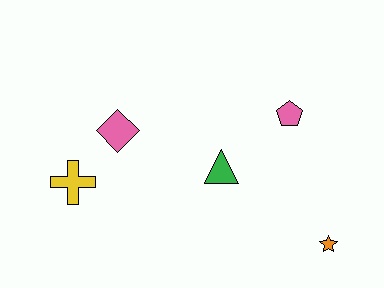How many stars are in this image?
There is 1 star.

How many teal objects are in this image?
There are no teal objects.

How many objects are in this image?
There are 5 objects.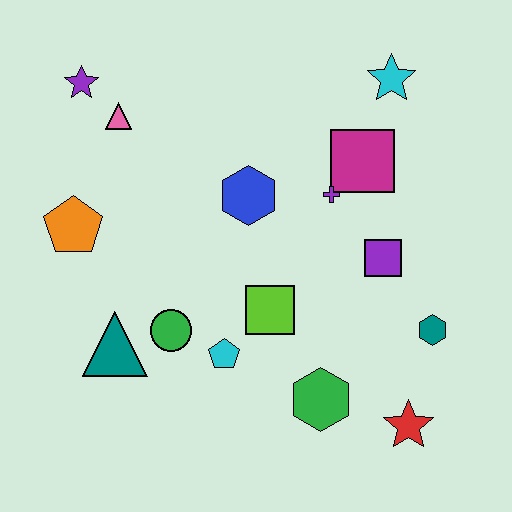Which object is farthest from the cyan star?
The teal triangle is farthest from the cyan star.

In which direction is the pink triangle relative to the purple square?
The pink triangle is to the left of the purple square.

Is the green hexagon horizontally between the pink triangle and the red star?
Yes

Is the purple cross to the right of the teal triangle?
Yes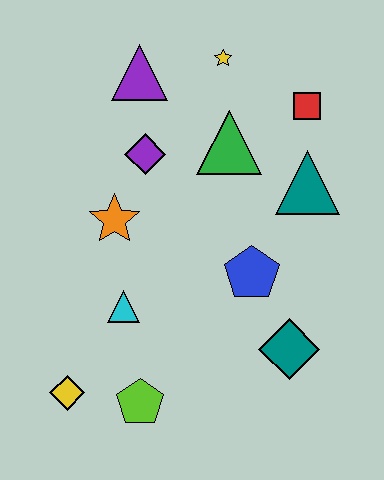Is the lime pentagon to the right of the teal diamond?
No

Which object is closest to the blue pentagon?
The teal diamond is closest to the blue pentagon.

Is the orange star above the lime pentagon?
Yes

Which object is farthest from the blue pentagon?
The purple triangle is farthest from the blue pentagon.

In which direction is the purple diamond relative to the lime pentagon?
The purple diamond is above the lime pentagon.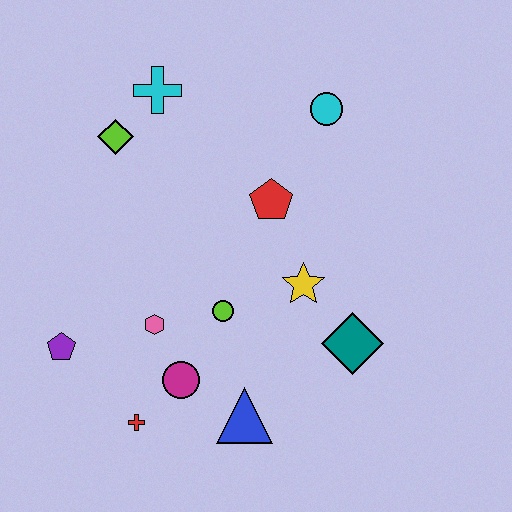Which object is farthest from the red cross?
The cyan circle is farthest from the red cross.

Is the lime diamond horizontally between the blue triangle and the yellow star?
No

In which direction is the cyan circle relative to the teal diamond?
The cyan circle is above the teal diamond.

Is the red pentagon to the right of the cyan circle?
No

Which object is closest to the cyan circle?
The red pentagon is closest to the cyan circle.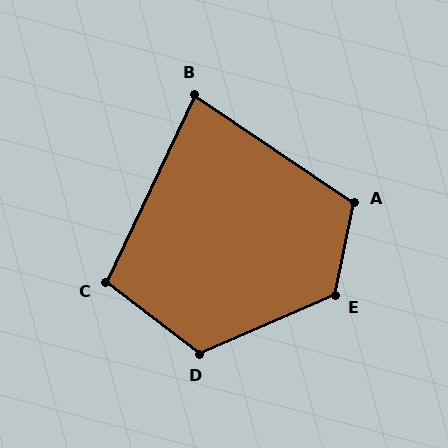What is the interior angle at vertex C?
Approximately 102 degrees (obtuse).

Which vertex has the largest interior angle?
E, at approximately 125 degrees.